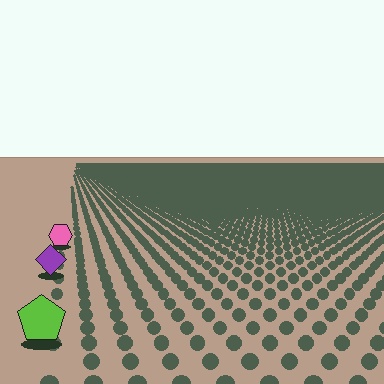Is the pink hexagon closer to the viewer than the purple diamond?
No. The purple diamond is closer — you can tell from the texture gradient: the ground texture is coarser near it.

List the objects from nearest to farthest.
From nearest to farthest: the lime pentagon, the purple diamond, the pink hexagon.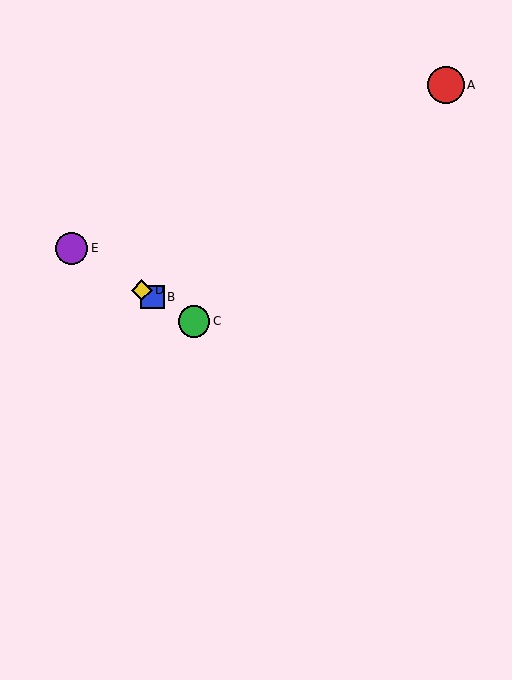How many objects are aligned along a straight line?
4 objects (B, C, D, E) are aligned along a straight line.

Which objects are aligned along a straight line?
Objects B, C, D, E are aligned along a straight line.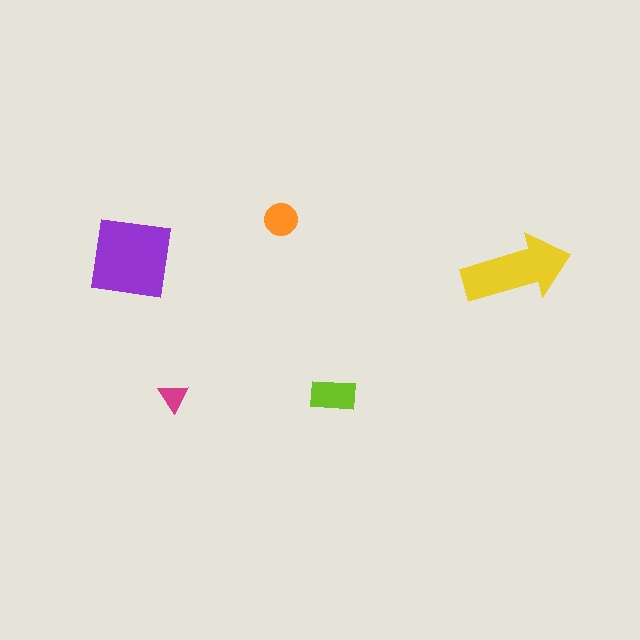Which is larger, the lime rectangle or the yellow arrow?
The yellow arrow.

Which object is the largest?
The purple square.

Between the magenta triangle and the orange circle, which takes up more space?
The orange circle.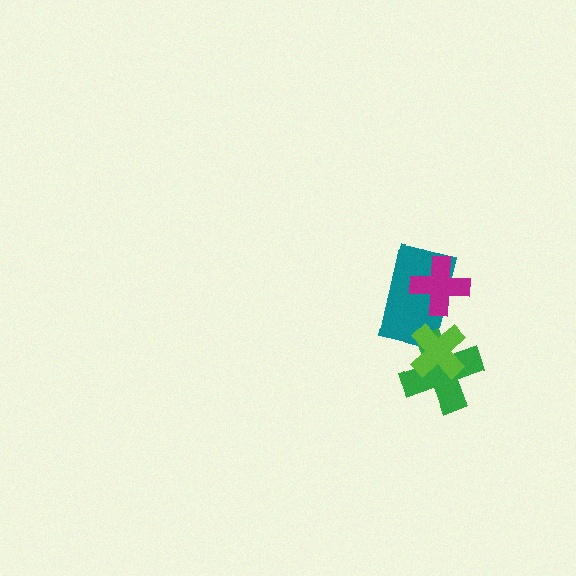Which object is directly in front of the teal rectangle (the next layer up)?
The magenta cross is directly in front of the teal rectangle.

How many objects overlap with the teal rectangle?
3 objects overlap with the teal rectangle.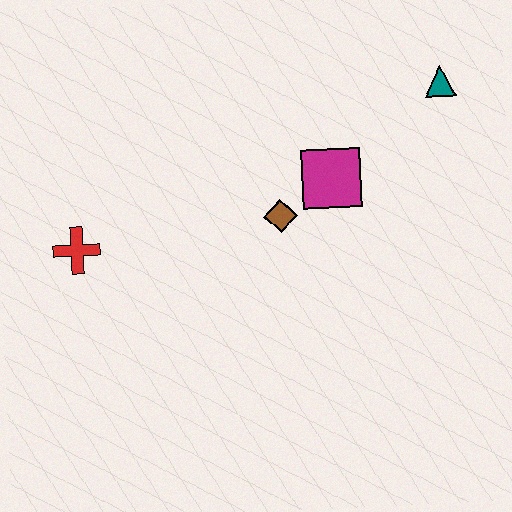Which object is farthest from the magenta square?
The red cross is farthest from the magenta square.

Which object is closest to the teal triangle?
The magenta square is closest to the teal triangle.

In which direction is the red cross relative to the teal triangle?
The red cross is to the left of the teal triangle.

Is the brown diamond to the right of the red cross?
Yes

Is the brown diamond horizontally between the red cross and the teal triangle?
Yes